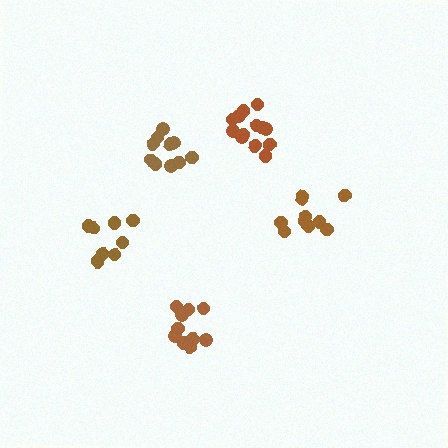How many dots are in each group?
Group 1: 8 dots, Group 2: 10 dots, Group 3: 10 dots, Group 4: 13 dots, Group 5: 10 dots (51 total).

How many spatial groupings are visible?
There are 5 spatial groupings.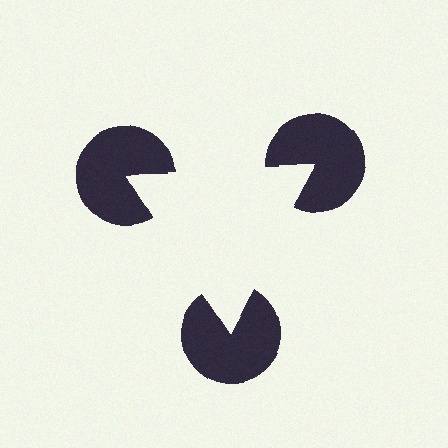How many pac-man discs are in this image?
There are 3 — one at each vertex of the illusory triangle.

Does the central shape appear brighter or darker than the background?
It typically appears slightly brighter than the background, even though no actual brightness change is drawn.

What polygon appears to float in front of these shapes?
An illusory triangle — its edges are inferred from the aligned wedge cuts in the pac-man discs, not physically drawn.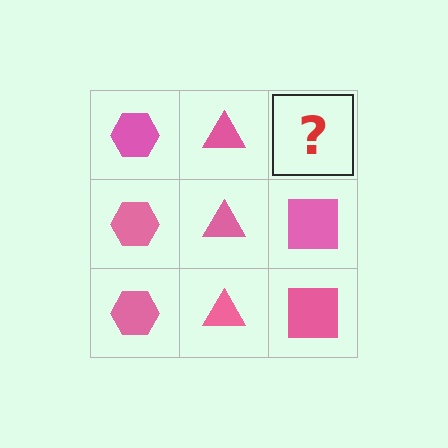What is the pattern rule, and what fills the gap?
The rule is that each column has a consistent shape. The gap should be filled with a pink square.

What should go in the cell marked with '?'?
The missing cell should contain a pink square.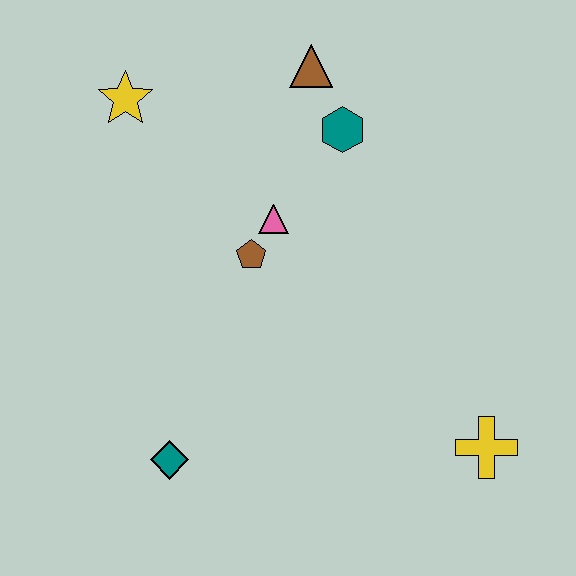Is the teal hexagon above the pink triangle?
Yes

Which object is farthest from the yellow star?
The yellow cross is farthest from the yellow star.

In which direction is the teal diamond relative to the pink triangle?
The teal diamond is below the pink triangle.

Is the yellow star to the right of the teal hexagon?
No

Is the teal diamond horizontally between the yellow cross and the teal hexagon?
No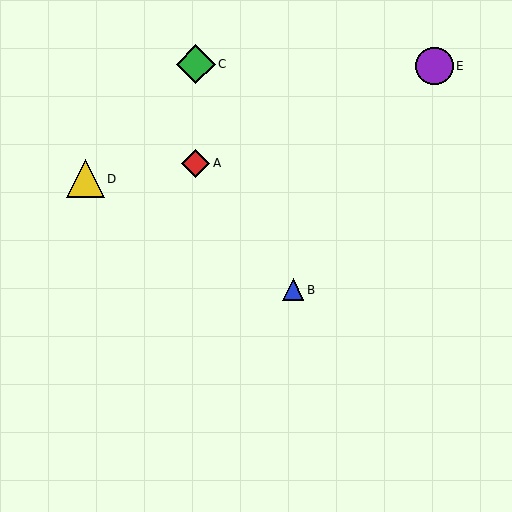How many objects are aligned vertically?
2 objects (A, C) are aligned vertically.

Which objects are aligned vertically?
Objects A, C are aligned vertically.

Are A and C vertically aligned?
Yes, both are at x≈196.